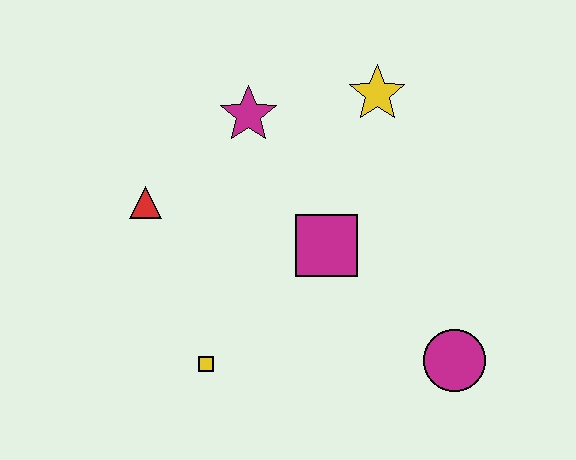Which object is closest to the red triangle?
The magenta star is closest to the red triangle.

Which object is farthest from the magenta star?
The magenta circle is farthest from the magenta star.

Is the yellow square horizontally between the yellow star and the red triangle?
Yes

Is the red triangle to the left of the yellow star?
Yes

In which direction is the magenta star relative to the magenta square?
The magenta star is above the magenta square.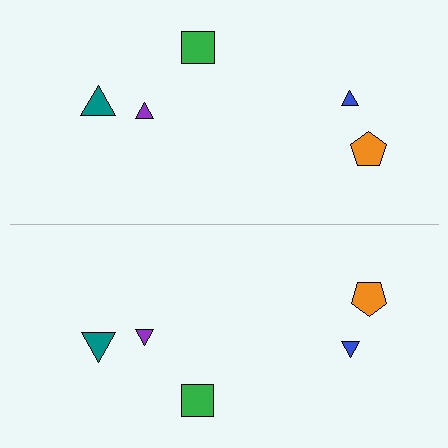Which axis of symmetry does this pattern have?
The pattern has a horizontal axis of symmetry running through the center of the image.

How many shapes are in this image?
There are 10 shapes in this image.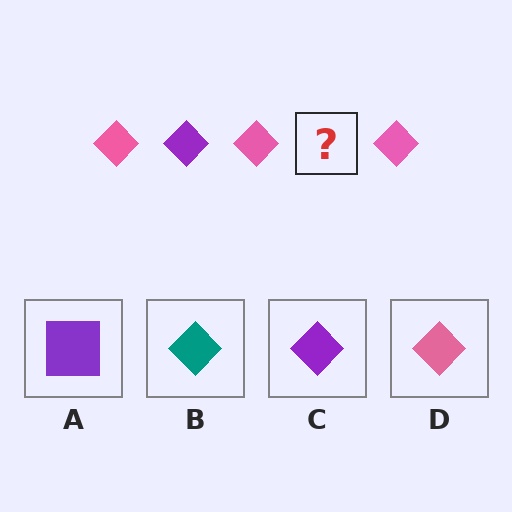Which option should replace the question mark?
Option C.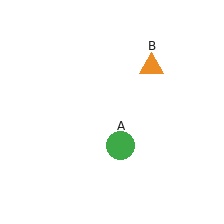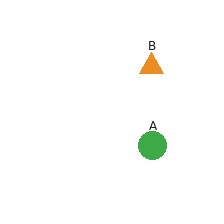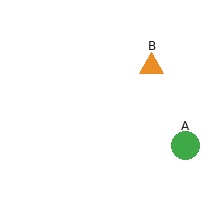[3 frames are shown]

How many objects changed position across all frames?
1 object changed position: green circle (object A).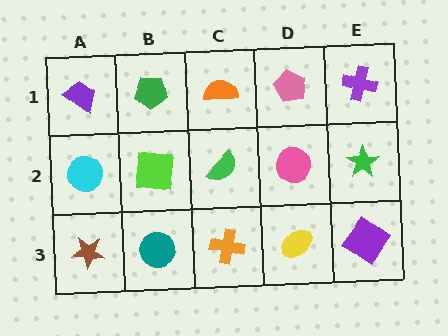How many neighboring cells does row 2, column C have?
4.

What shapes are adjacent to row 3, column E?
A green star (row 2, column E), a yellow ellipse (row 3, column D).